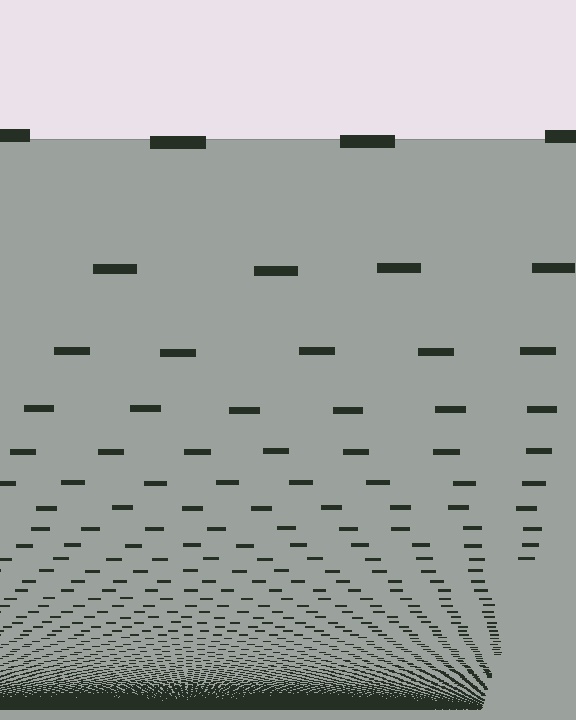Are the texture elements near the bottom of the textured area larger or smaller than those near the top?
Smaller. The gradient is inverted — elements near the bottom are smaller and denser.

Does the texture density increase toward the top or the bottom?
Density increases toward the bottom.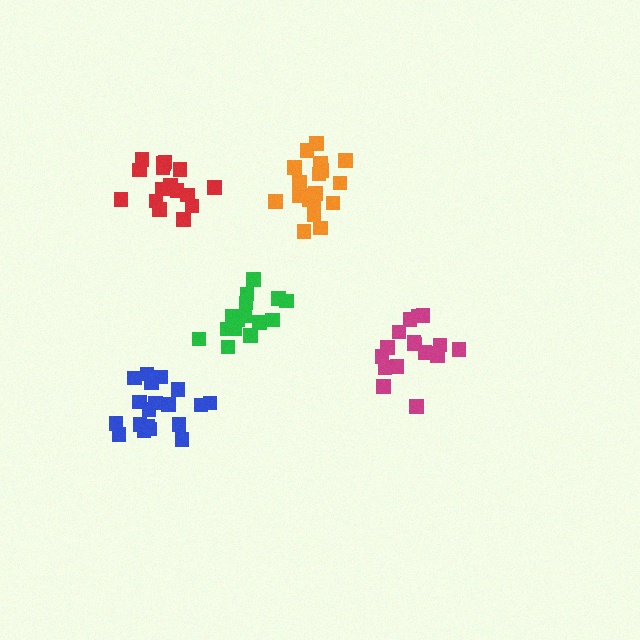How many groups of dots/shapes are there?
There are 5 groups.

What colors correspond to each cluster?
The clusters are colored: red, blue, orange, green, magenta.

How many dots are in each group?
Group 1: 16 dots, Group 2: 19 dots, Group 3: 20 dots, Group 4: 15 dots, Group 5: 17 dots (87 total).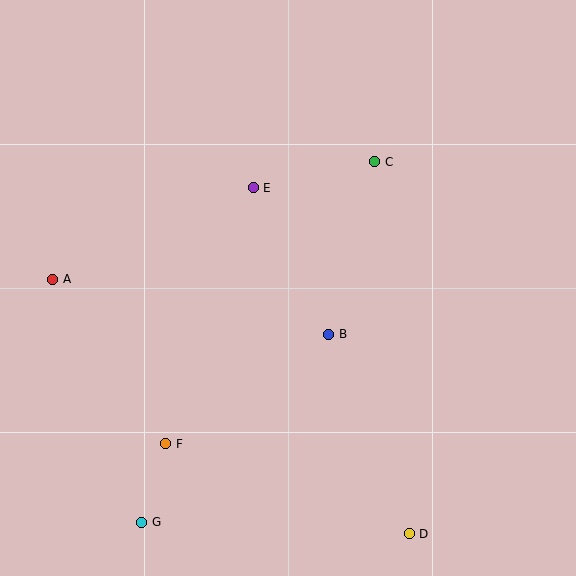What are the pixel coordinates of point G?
Point G is at (142, 522).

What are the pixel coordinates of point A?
Point A is at (53, 279).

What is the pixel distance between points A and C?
The distance between A and C is 342 pixels.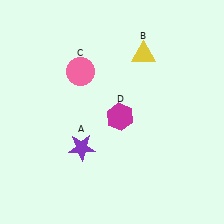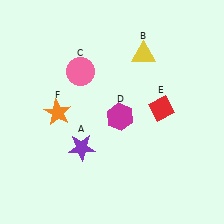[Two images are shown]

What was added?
A red diamond (E), an orange star (F) were added in Image 2.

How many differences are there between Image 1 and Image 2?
There are 2 differences between the two images.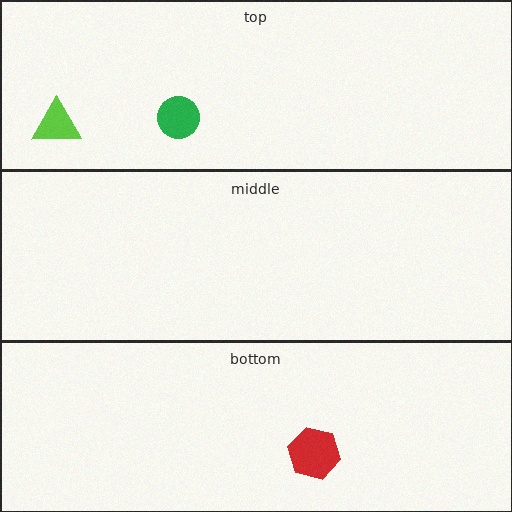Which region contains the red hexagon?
The bottom region.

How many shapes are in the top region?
2.